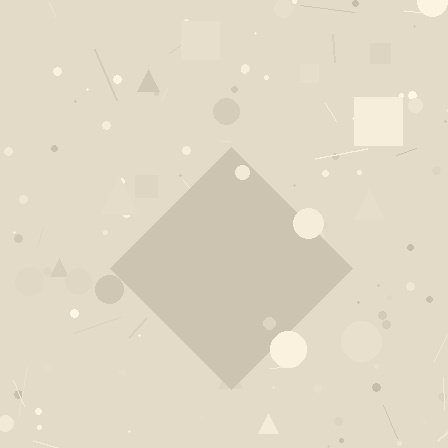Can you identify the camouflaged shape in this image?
The camouflaged shape is a diamond.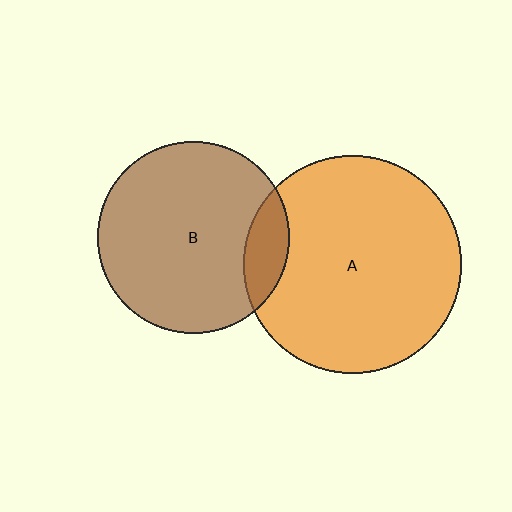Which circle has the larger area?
Circle A (orange).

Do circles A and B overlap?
Yes.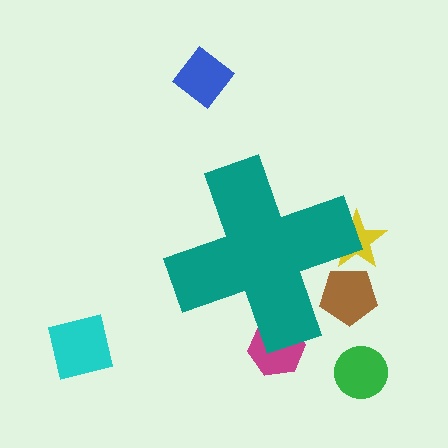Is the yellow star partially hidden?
Yes, the yellow star is partially hidden behind the teal cross.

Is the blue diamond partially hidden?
No, the blue diamond is fully visible.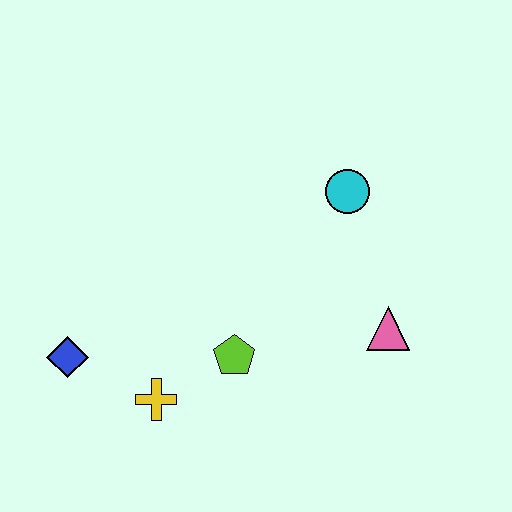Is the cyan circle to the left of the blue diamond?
No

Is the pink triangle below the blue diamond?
No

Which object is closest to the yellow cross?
The lime pentagon is closest to the yellow cross.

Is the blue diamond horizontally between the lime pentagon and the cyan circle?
No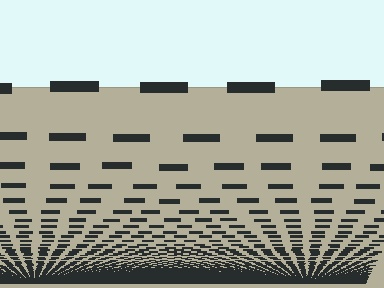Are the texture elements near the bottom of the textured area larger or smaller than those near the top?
Smaller. The gradient is inverted — elements near the bottom are smaller and denser.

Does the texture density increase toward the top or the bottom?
Density increases toward the bottom.